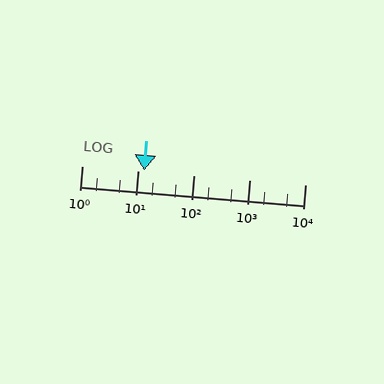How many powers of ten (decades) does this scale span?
The scale spans 4 decades, from 1 to 10000.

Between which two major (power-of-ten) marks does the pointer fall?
The pointer is between 10 and 100.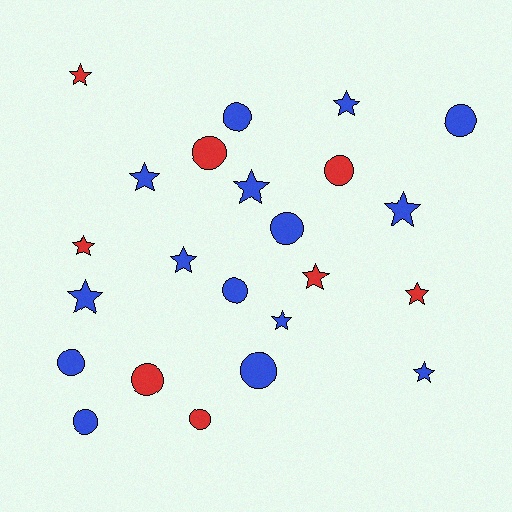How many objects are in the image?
There are 23 objects.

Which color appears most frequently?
Blue, with 15 objects.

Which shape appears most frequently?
Star, with 12 objects.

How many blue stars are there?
There are 8 blue stars.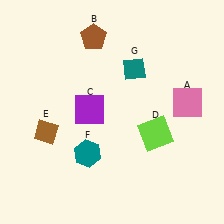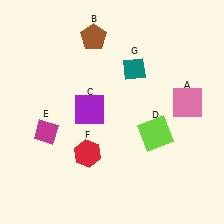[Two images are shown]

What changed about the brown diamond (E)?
In Image 1, E is brown. In Image 2, it changed to magenta.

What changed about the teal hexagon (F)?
In Image 1, F is teal. In Image 2, it changed to red.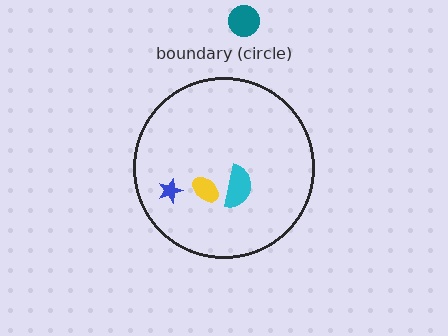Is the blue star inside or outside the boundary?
Inside.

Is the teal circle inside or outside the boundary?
Outside.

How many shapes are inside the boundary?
3 inside, 1 outside.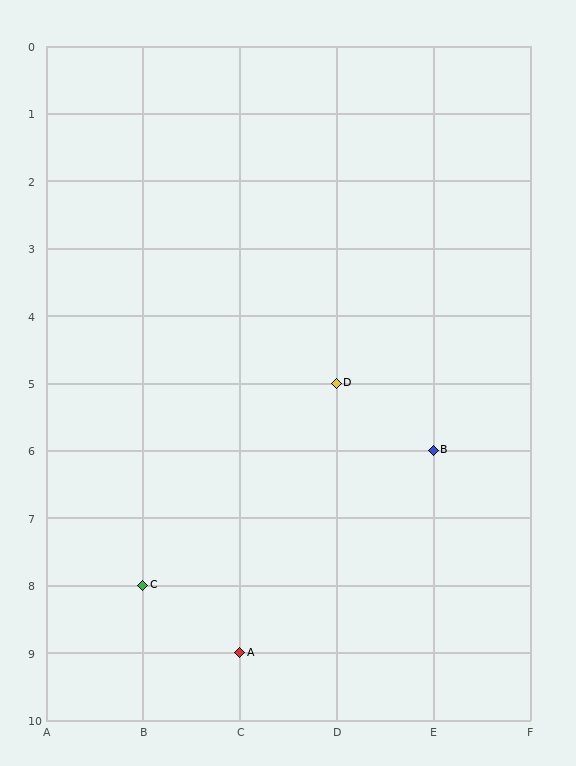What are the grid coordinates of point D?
Point D is at grid coordinates (D, 5).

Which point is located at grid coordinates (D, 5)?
Point D is at (D, 5).